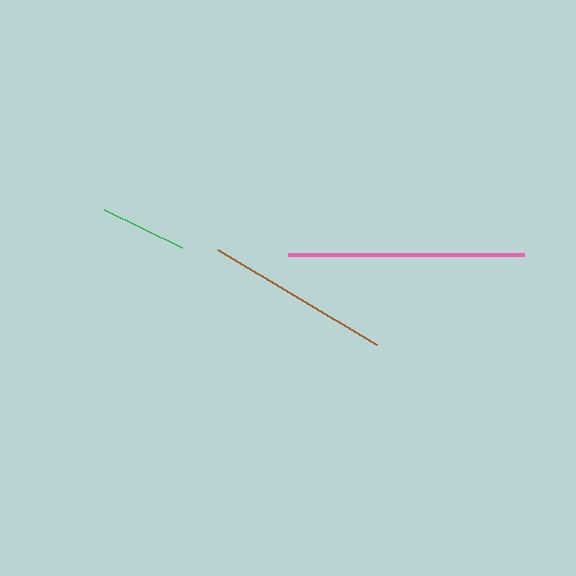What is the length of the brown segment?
The brown segment is approximately 185 pixels long.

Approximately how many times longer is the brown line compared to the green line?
The brown line is approximately 2.2 times the length of the green line.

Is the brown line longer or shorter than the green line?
The brown line is longer than the green line.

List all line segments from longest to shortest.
From longest to shortest: pink, brown, green.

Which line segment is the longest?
The pink line is the longest at approximately 235 pixels.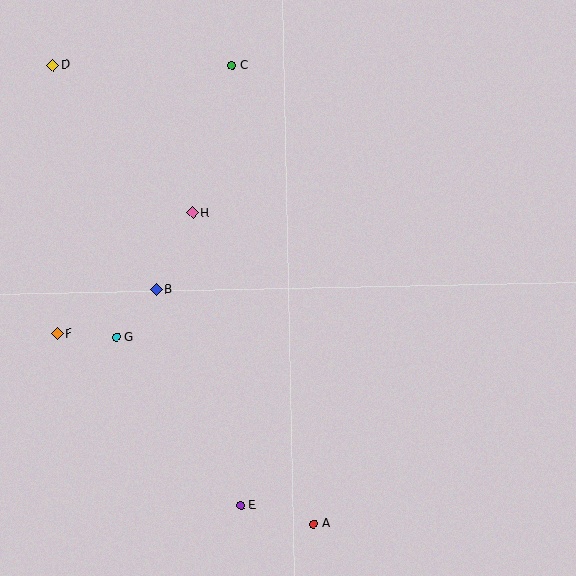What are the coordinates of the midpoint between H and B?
The midpoint between H and B is at (174, 251).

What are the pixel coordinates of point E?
Point E is at (241, 505).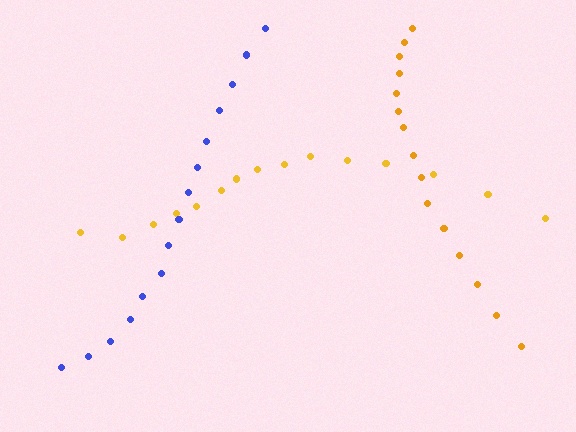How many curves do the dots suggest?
There are 3 distinct paths.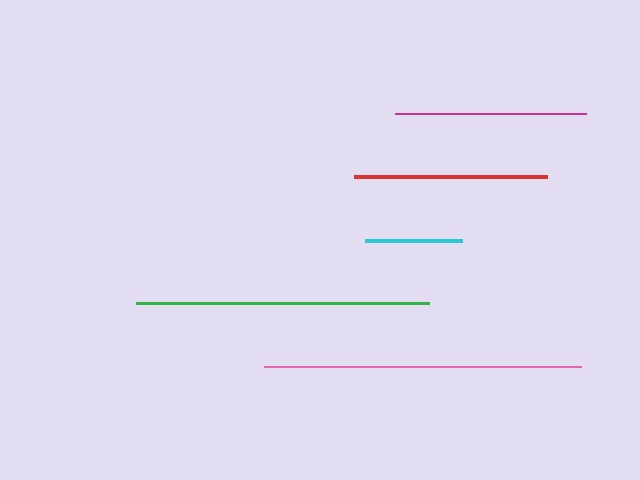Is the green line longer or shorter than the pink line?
The pink line is longer than the green line.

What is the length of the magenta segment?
The magenta segment is approximately 191 pixels long.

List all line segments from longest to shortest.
From longest to shortest: pink, green, red, magenta, cyan.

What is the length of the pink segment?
The pink segment is approximately 316 pixels long.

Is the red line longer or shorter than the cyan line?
The red line is longer than the cyan line.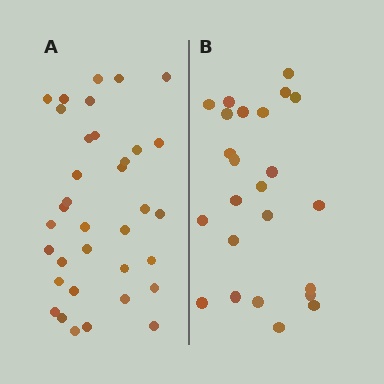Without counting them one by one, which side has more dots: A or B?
Region A (the left region) has more dots.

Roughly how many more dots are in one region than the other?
Region A has roughly 12 or so more dots than region B.